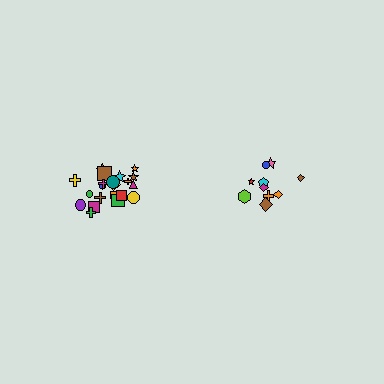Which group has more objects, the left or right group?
The left group.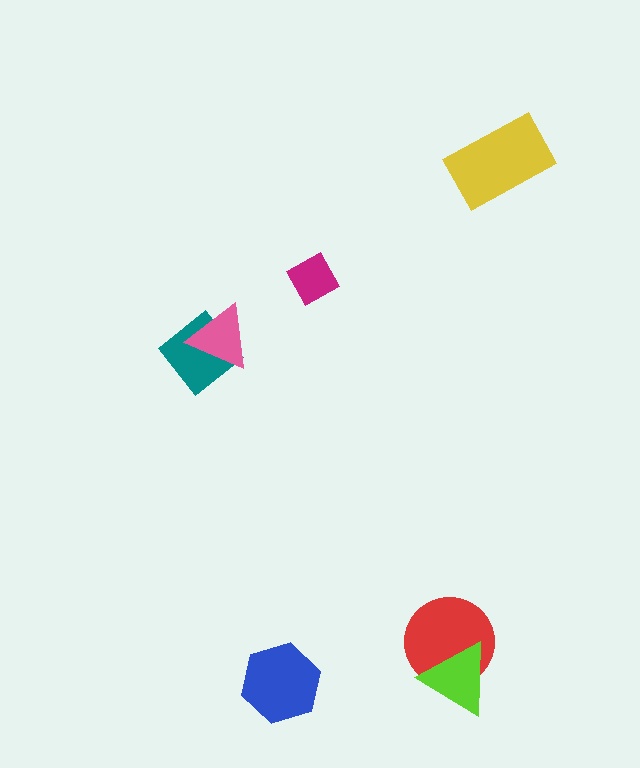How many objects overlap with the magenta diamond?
0 objects overlap with the magenta diamond.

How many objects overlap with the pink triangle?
1 object overlaps with the pink triangle.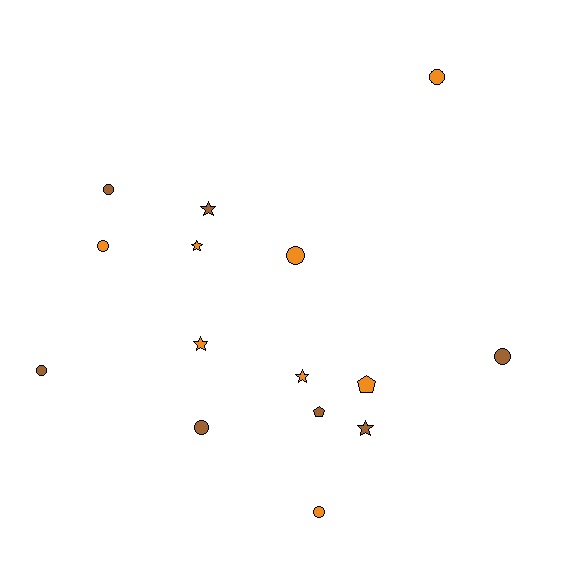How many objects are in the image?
There are 15 objects.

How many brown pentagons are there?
There is 1 brown pentagon.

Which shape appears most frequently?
Circle, with 8 objects.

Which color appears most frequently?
Orange, with 8 objects.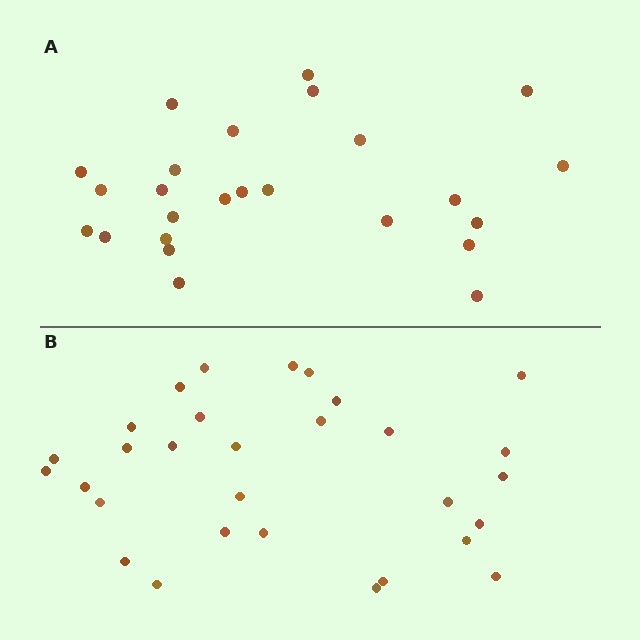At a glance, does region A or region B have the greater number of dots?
Region B (the bottom region) has more dots.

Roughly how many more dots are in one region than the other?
Region B has about 5 more dots than region A.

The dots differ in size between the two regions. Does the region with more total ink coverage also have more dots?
No. Region A has more total ink coverage because its dots are larger, but region B actually contains more individual dots. Total area can be misleading — the number of items is what matters here.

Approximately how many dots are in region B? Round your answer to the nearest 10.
About 30 dots.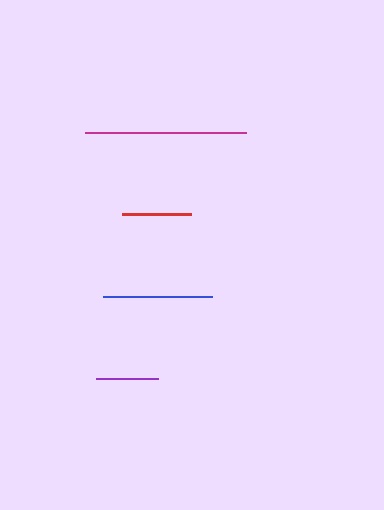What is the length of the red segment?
The red segment is approximately 69 pixels long.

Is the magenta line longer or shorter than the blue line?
The magenta line is longer than the blue line.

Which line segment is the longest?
The magenta line is the longest at approximately 161 pixels.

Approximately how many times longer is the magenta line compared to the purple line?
The magenta line is approximately 2.6 times the length of the purple line.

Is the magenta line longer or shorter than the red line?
The magenta line is longer than the red line.